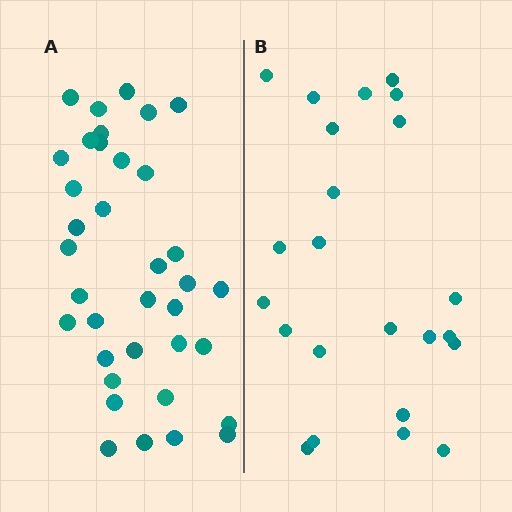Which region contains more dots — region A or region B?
Region A (the left region) has more dots.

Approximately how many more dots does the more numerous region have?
Region A has approximately 15 more dots than region B.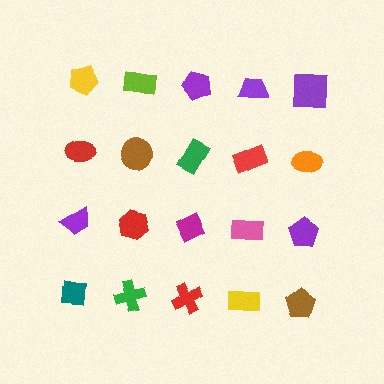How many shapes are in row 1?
5 shapes.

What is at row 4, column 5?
A brown pentagon.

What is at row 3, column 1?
A purple trapezoid.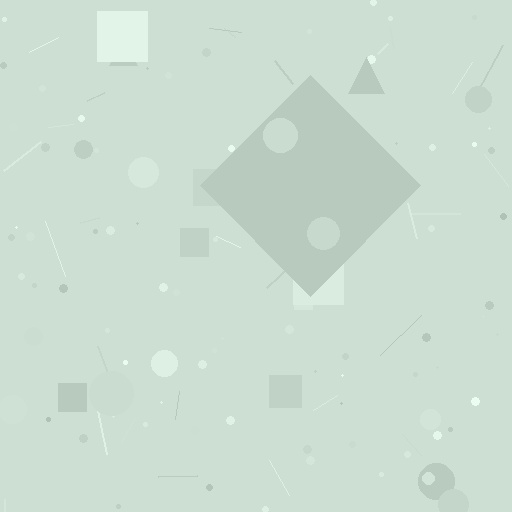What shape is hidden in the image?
A diamond is hidden in the image.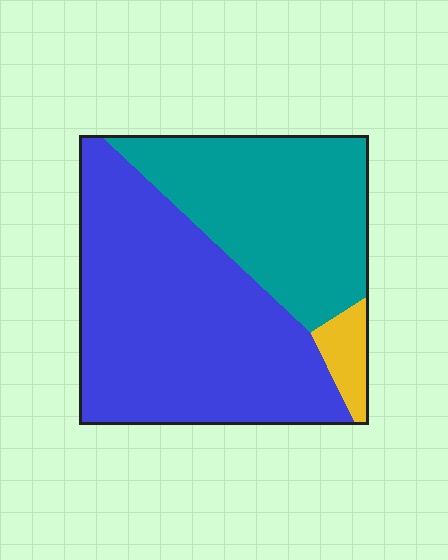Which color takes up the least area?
Yellow, at roughly 5%.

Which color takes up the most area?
Blue, at roughly 60%.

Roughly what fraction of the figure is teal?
Teal covers 37% of the figure.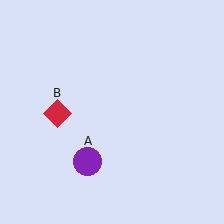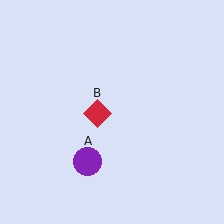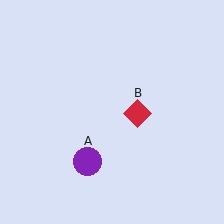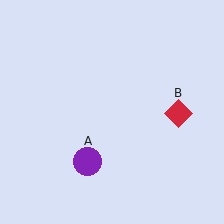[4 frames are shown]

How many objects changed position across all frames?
1 object changed position: red diamond (object B).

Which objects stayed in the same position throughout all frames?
Purple circle (object A) remained stationary.